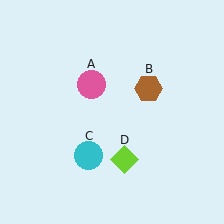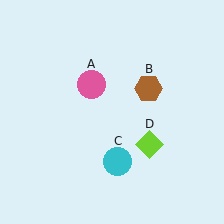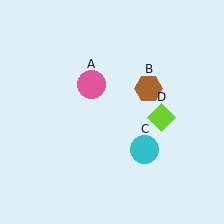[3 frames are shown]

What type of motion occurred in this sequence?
The cyan circle (object C), lime diamond (object D) rotated counterclockwise around the center of the scene.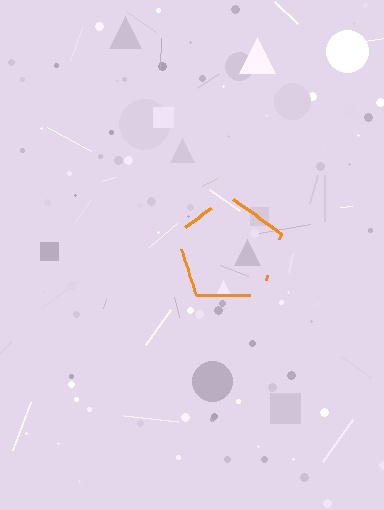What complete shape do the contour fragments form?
The contour fragments form a pentagon.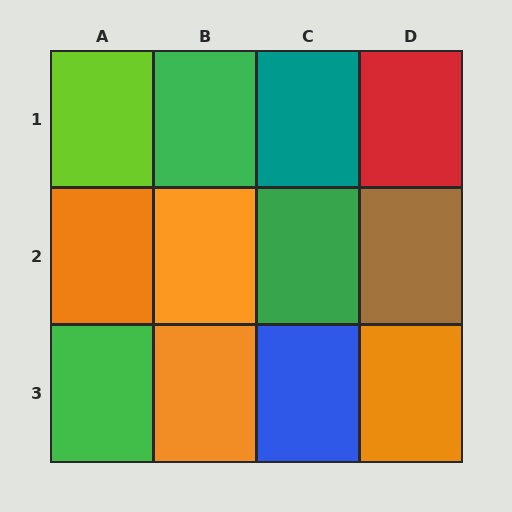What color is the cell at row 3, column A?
Green.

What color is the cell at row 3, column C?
Blue.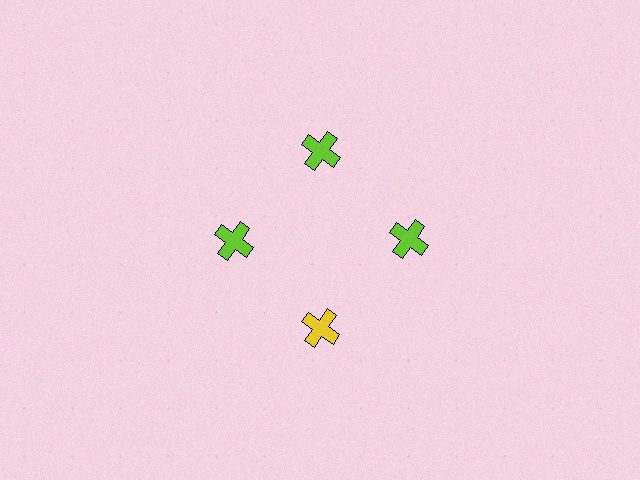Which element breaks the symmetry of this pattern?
The yellow cross at roughly the 6 o'clock position breaks the symmetry. All other shapes are lime crosses.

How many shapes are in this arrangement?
There are 4 shapes arranged in a ring pattern.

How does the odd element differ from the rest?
It has a different color: yellow instead of lime.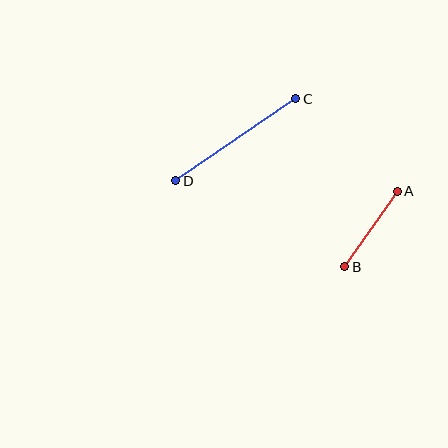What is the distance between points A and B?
The distance is approximately 92 pixels.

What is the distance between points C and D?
The distance is approximately 146 pixels.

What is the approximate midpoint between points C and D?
The midpoint is at approximately (236, 140) pixels.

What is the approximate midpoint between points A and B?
The midpoint is at approximately (371, 229) pixels.